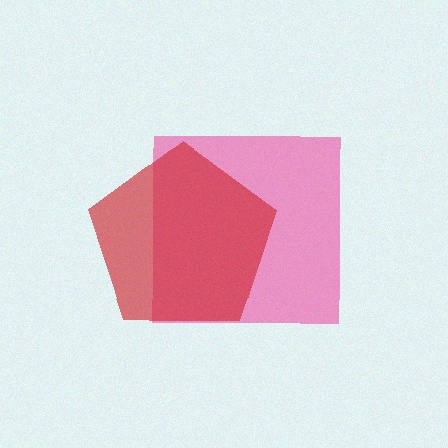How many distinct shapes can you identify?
There are 2 distinct shapes: a pink square, a red pentagon.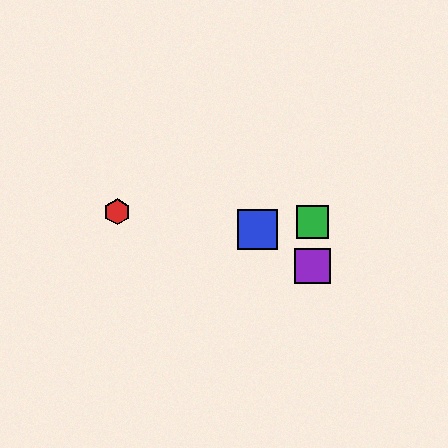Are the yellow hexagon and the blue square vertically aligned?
No, the yellow hexagon is at x≈312 and the blue square is at x≈257.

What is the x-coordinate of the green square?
The green square is at x≈312.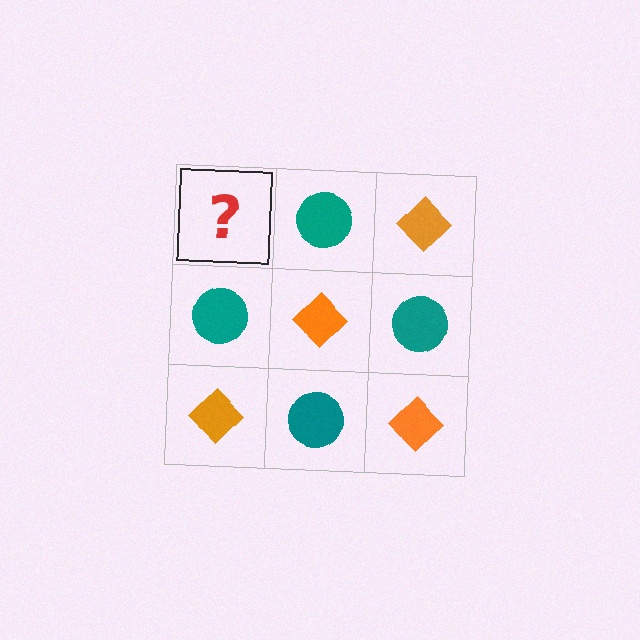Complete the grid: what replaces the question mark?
The question mark should be replaced with an orange diamond.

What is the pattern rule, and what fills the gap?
The rule is that it alternates orange diamond and teal circle in a checkerboard pattern. The gap should be filled with an orange diamond.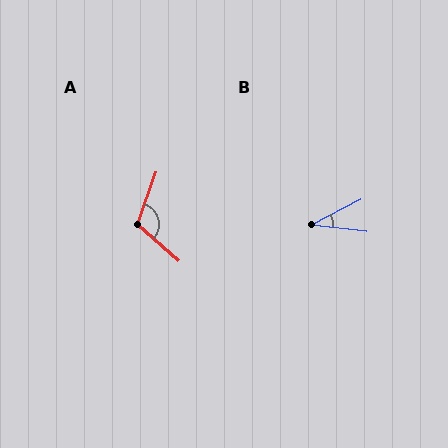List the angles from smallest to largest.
B (34°), A (111°).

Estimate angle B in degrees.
Approximately 34 degrees.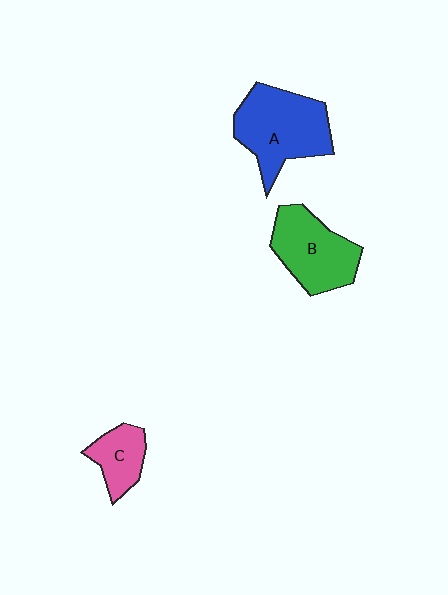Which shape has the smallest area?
Shape C (pink).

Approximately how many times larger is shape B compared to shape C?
Approximately 1.8 times.